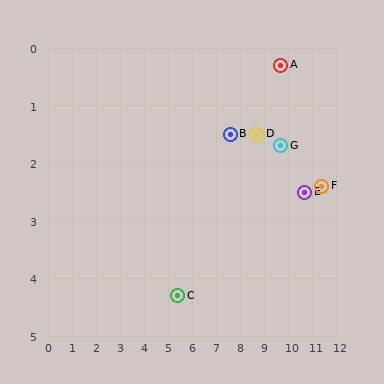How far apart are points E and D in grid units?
Points E and D are about 2.2 grid units apart.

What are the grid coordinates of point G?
Point G is at approximately (9.7, 1.7).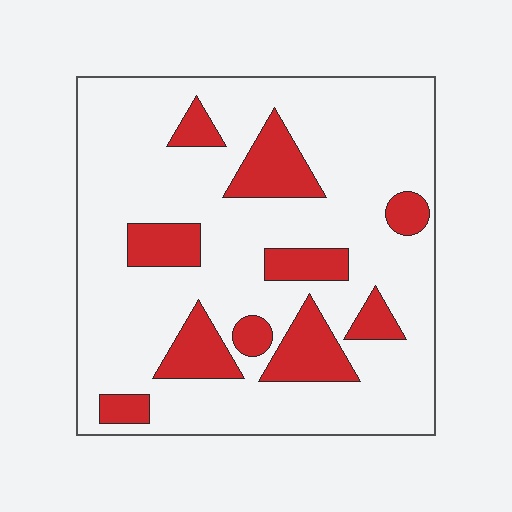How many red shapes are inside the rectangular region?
10.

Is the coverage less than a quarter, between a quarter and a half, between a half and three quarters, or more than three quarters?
Less than a quarter.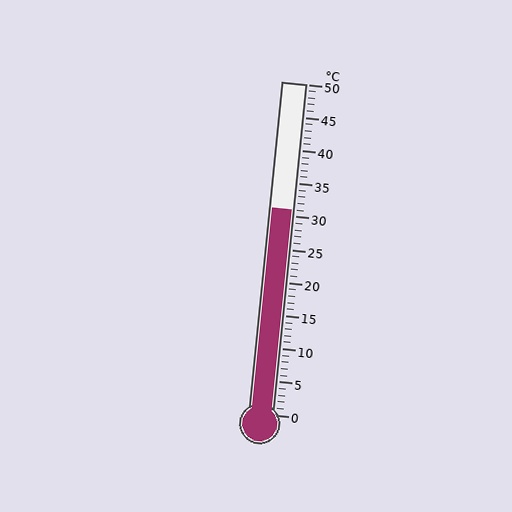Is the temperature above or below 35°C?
The temperature is below 35°C.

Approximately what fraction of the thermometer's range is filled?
The thermometer is filled to approximately 60% of its range.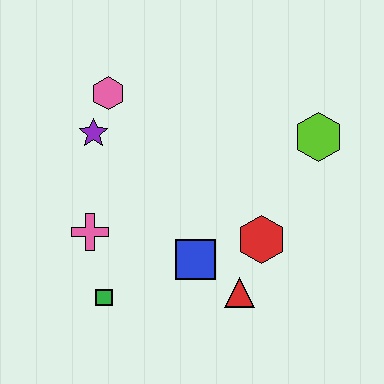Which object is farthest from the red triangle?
The pink hexagon is farthest from the red triangle.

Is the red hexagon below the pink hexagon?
Yes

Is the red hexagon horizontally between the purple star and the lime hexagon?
Yes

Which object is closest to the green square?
The pink cross is closest to the green square.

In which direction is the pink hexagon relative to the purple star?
The pink hexagon is above the purple star.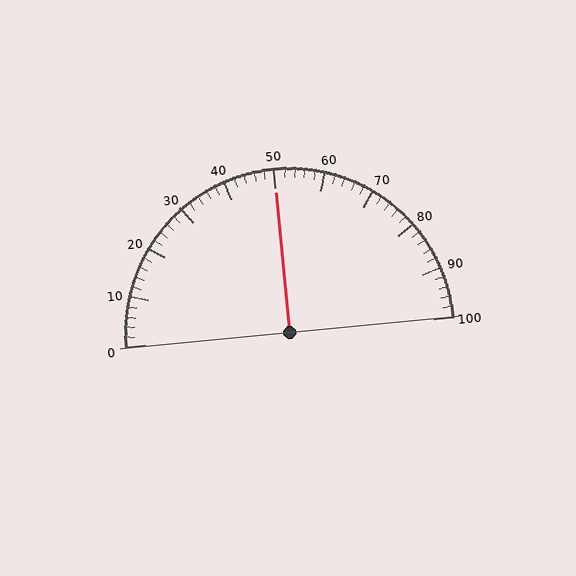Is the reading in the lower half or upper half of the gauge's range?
The reading is in the upper half of the range (0 to 100).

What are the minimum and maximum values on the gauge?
The gauge ranges from 0 to 100.